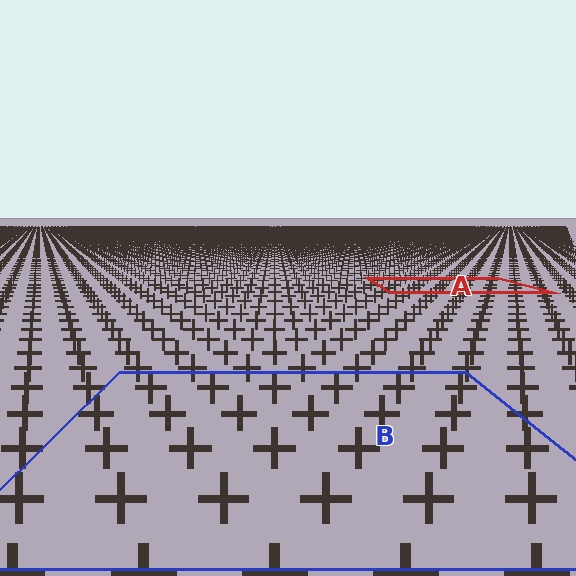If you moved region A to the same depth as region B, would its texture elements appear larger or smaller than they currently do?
They would appear larger. At a closer depth, the same texture elements are projected at a bigger on-screen size.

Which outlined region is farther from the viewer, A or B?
Region A is farther from the viewer — the texture elements inside it appear smaller and more densely packed.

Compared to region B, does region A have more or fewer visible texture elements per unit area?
Region A has more texture elements per unit area — they are packed more densely because it is farther away.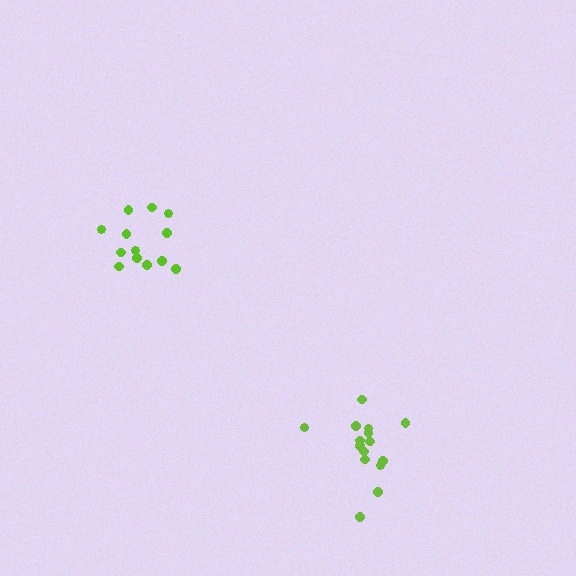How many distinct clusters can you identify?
There are 2 distinct clusters.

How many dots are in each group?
Group 1: 15 dots, Group 2: 13 dots (28 total).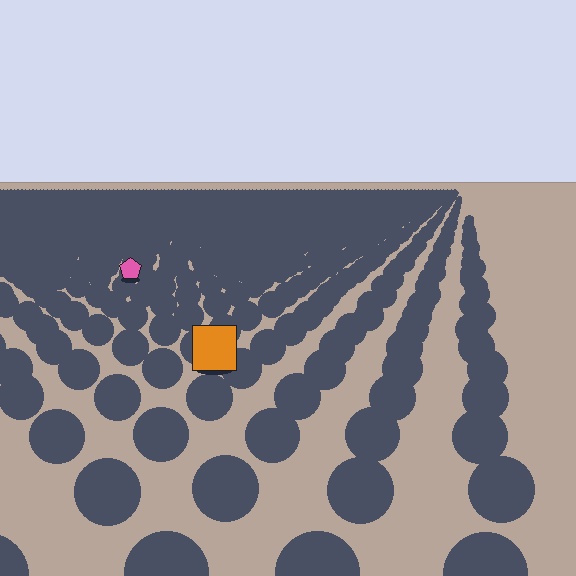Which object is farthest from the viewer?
The pink pentagon is farthest from the viewer. It appears smaller and the ground texture around it is denser.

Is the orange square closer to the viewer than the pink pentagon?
Yes. The orange square is closer — you can tell from the texture gradient: the ground texture is coarser near it.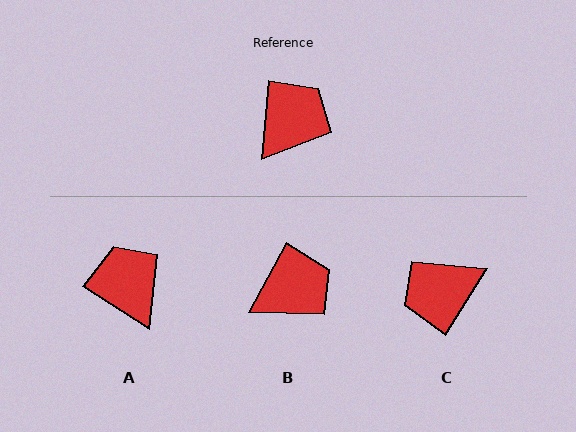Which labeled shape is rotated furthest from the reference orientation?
C, about 153 degrees away.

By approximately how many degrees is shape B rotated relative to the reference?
Approximately 23 degrees clockwise.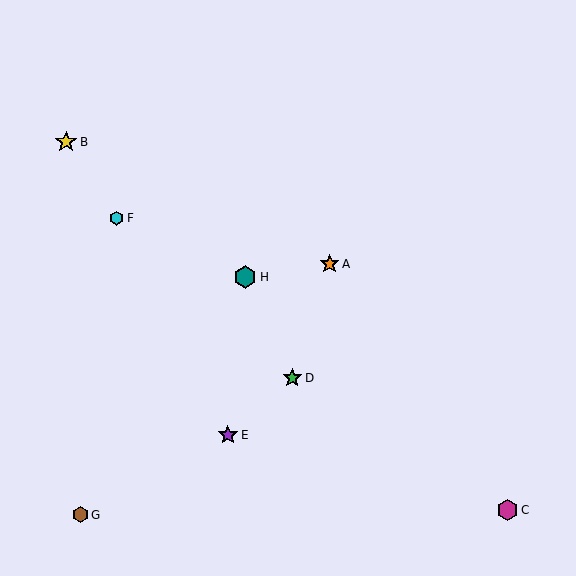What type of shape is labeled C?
Shape C is a magenta hexagon.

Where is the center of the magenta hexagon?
The center of the magenta hexagon is at (508, 510).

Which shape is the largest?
The teal hexagon (labeled H) is the largest.